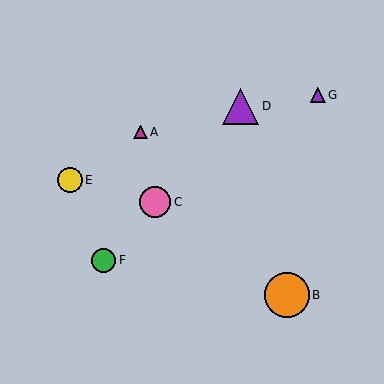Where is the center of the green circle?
The center of the green circle is at (103, 260).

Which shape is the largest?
The orange circle (labeled B) is the largest.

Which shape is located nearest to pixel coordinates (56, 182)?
The yellow circle (labeled E) at (70, 180) is nearest to that location.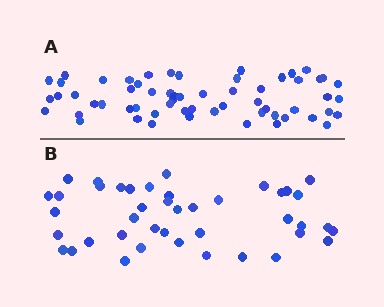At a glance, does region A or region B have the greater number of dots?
Region A (the top region) has more dots.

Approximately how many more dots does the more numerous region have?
Region A has approximately 20 more dots than region B.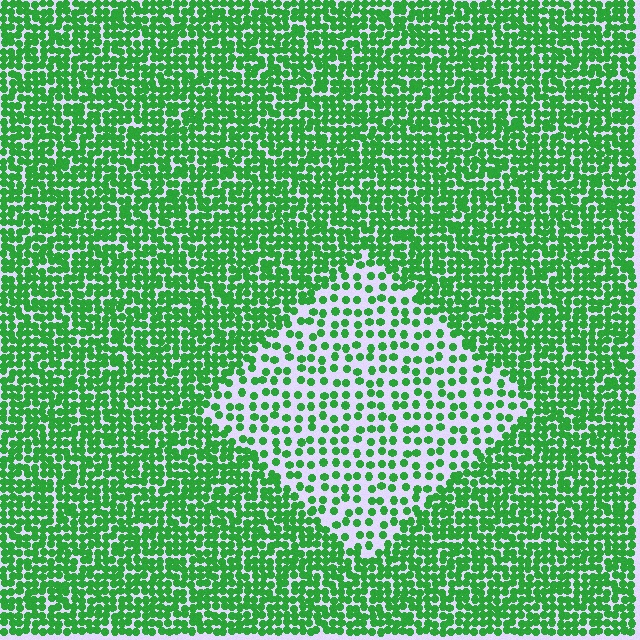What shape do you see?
I see a diamond.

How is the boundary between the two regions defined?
The boundary is defined by a change in element density (approximately 2.2x ratio). All elements are the same color, size, and shape.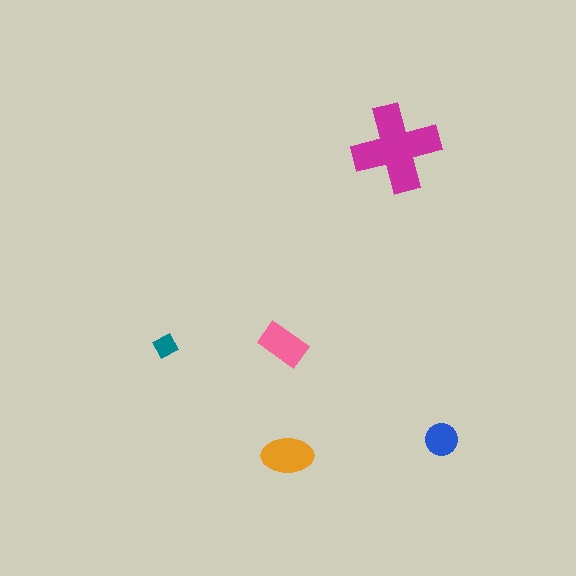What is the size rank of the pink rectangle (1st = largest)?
3rd.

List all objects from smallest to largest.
The teal diamond, the blue circle, the pink rectangle, the orange ellipse, the magenta cross.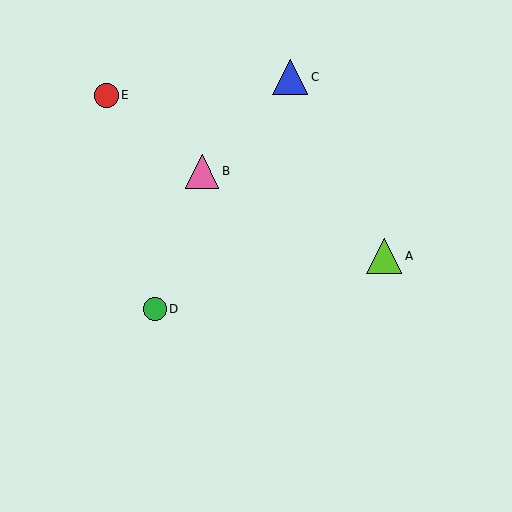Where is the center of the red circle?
The center of the red circle is at (106, 95).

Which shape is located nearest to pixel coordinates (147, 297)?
The green circle (labeled D) at (155, 309) is nearest to that location.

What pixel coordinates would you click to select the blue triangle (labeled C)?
Click at (290, 77) to select the blue triangle C.